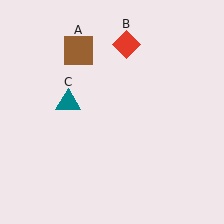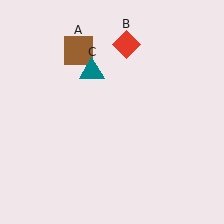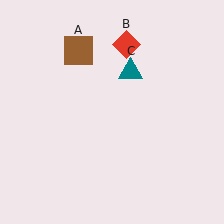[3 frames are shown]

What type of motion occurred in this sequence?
The teal triangle (object C) rotated clockwise around the center of the scene.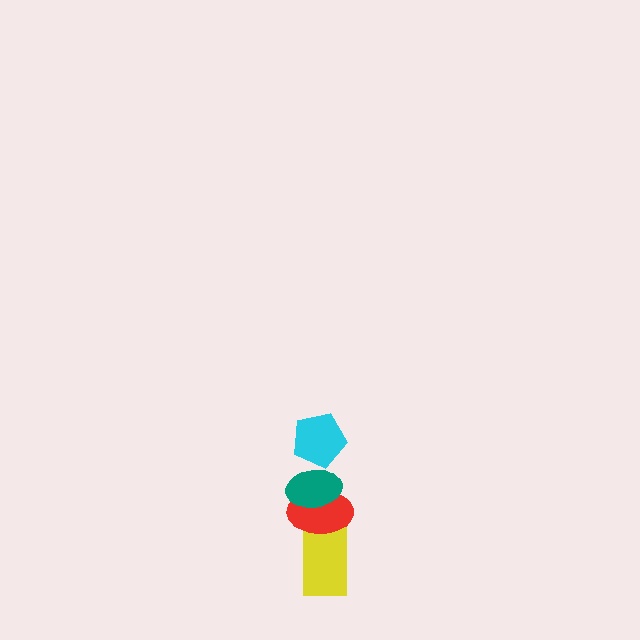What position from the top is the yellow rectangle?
The yellow rectangle is 4th from the top.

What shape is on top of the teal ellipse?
The cyan pentagon is on top of the teal ellipse.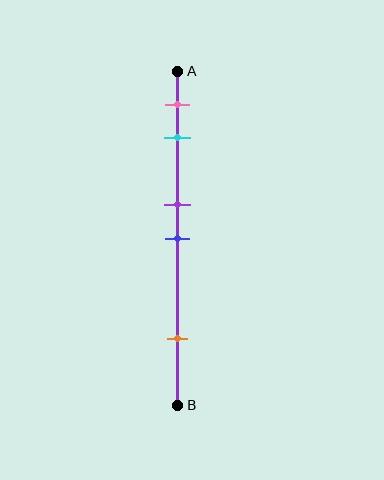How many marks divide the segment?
There are 5 marks dividing the segment.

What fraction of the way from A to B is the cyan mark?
The cyan mark is approximately 20% (0.2) of the way from A to B.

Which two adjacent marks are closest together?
The purple and blue marks are the closest adjacent pair.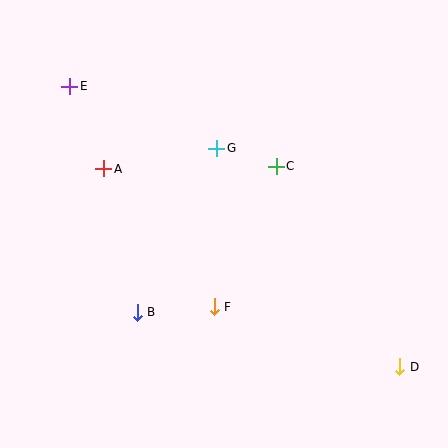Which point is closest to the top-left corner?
Point E is closest to the top-left corner.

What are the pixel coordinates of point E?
Point E is at (70, 86).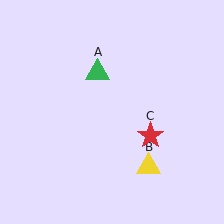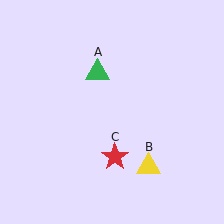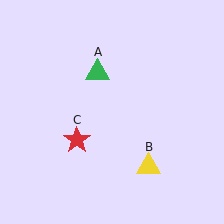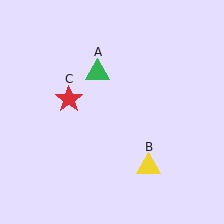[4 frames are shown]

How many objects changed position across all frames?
1 object changed position: red star (object C).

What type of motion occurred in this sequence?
The red star (object C) rotated clockwise around the center of the scene.